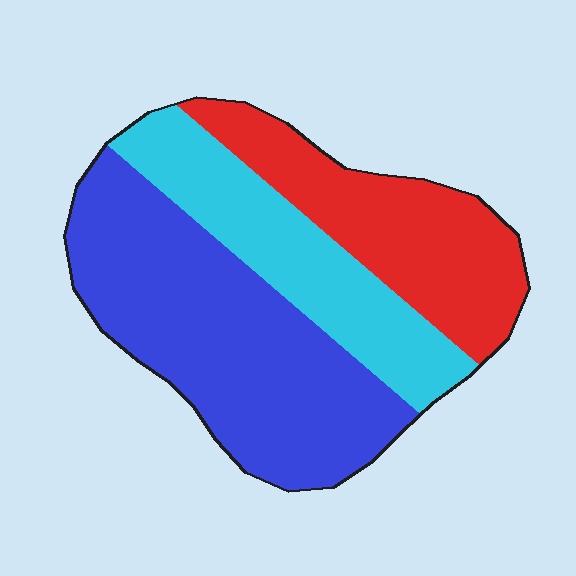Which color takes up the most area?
Blue, at roughly 45%.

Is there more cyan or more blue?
Blue.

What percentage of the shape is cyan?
Cyan takes up about one quarter (1/4) of the shape.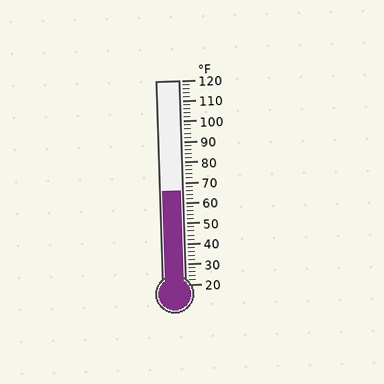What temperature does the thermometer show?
The thermometer shows approximately 66°F.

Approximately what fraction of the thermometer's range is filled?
The thermometer is filled to approximately 45% of its range.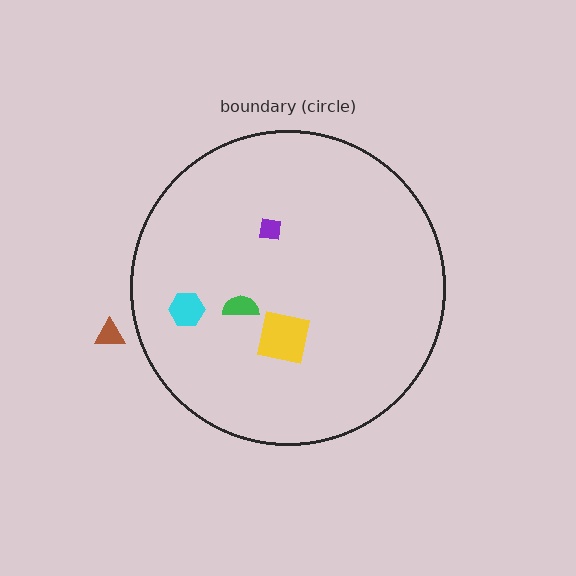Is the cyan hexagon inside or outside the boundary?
Inside.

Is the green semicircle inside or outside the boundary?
Inside.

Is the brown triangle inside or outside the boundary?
Outside.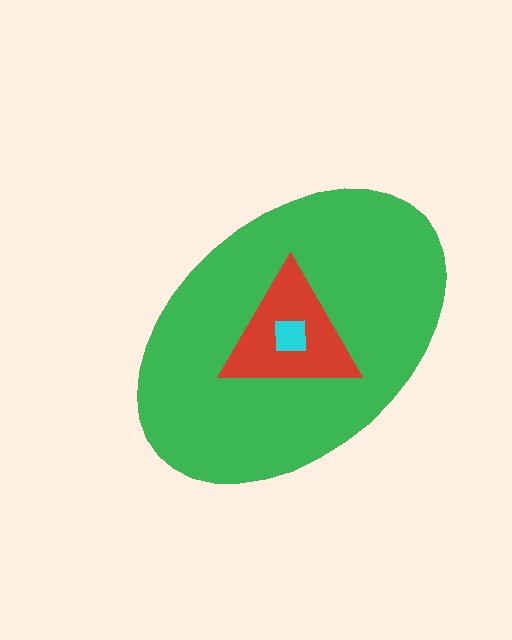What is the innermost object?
The cyan square.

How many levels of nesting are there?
3.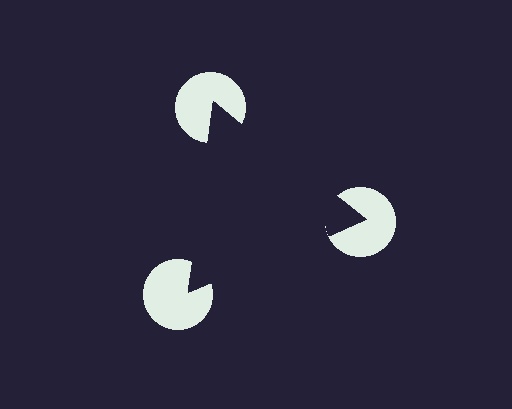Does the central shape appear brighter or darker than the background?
It typically appears slightly darker than the background, even though no actual brightness change is drawn.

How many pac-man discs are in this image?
There are 3 — one at each vertex of the illusory triangle.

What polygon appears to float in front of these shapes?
An illusory triangle — its edges are inferred from the aligned wedge cuts in the pac-man discs, not physically drawn.